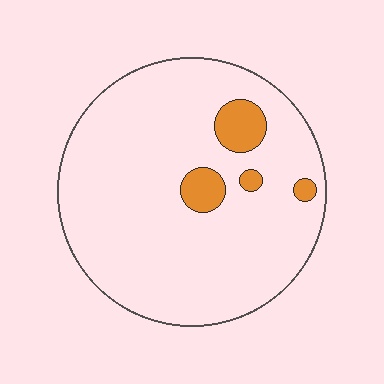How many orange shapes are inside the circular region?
4.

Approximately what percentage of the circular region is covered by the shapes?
Approximately 10%.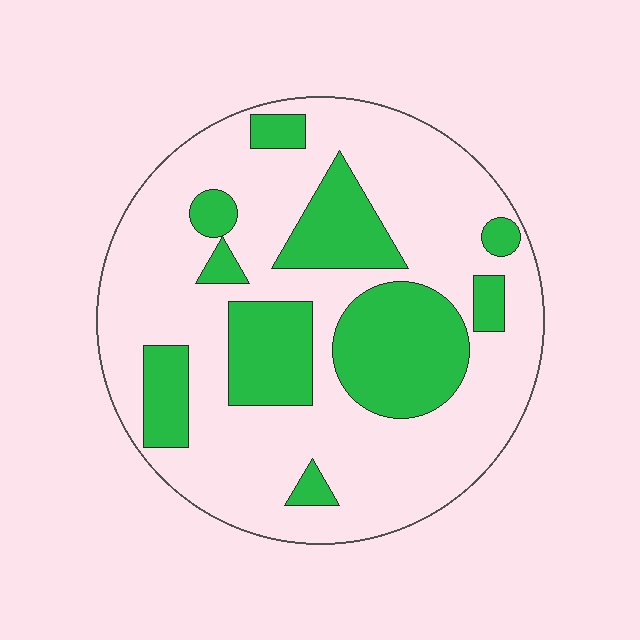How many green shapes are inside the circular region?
10.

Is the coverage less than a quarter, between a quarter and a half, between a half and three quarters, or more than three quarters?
Between a quarter and a half.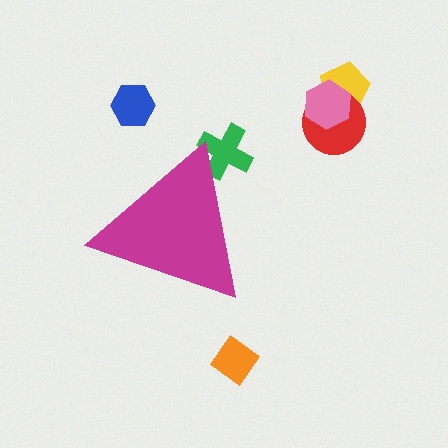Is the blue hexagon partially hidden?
No, the blue hexagon is fully visible.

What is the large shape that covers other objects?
A magenta triangle.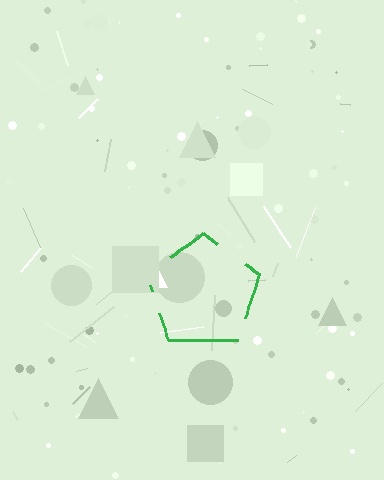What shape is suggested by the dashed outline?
The dashed outline suggests a pentagon.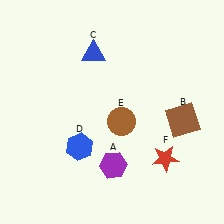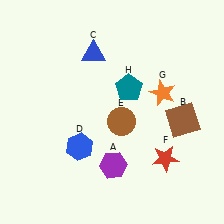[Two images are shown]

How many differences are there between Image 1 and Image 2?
There are 2 differences between the two images.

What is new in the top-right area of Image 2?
An orange star (G) was added in the top-right area of Image 2.